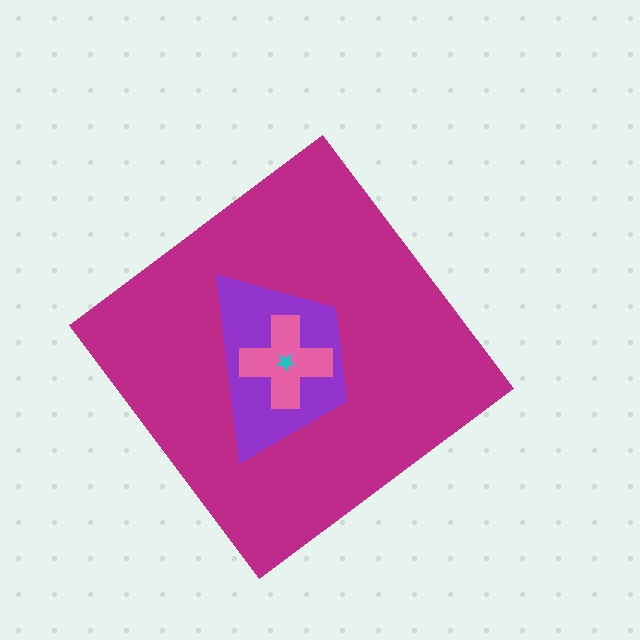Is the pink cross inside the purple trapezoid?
Yes.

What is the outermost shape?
The magenta diamond.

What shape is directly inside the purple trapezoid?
The pink cross.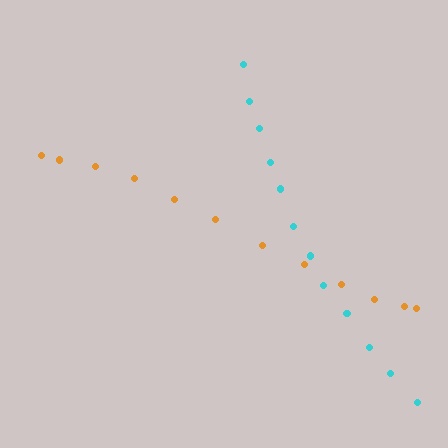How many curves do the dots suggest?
There are 2 distinct paths.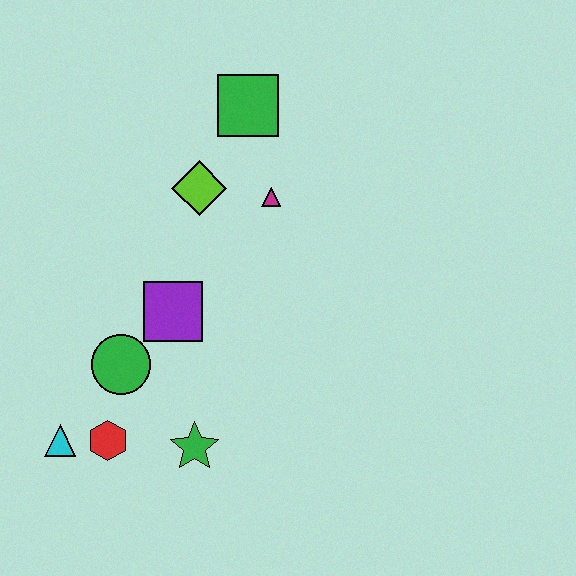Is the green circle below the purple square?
Yes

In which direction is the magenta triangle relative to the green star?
The magenta triangle is above the green star.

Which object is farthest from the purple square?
The green square is farthest from the purple square.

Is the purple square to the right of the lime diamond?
No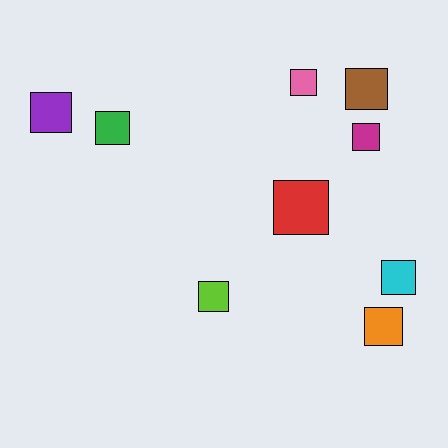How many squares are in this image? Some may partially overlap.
There are 9 squares.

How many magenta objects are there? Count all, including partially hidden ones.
There is 1 magenta object.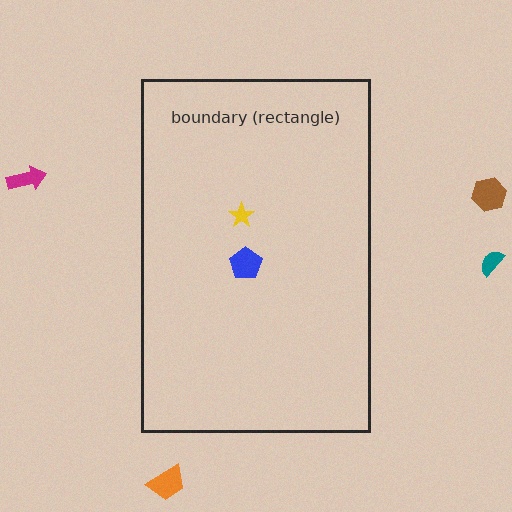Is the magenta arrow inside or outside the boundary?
Outside.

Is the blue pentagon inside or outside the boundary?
Inside.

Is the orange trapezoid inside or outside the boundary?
Outside.